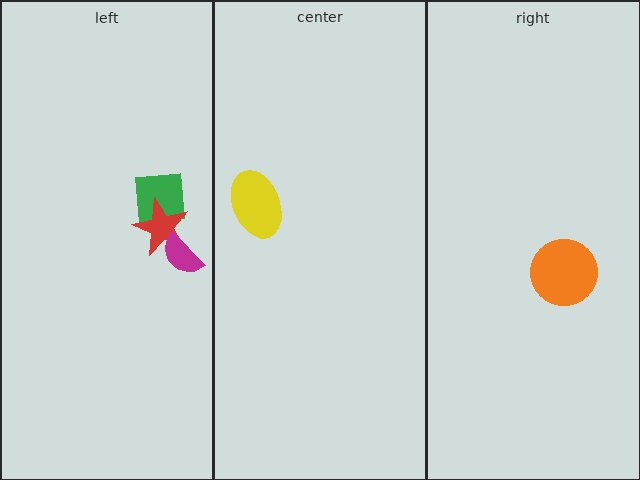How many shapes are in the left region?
3.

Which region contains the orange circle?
The right region.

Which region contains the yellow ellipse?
The center region.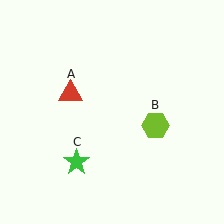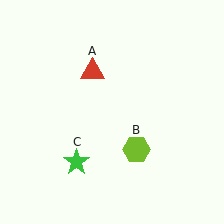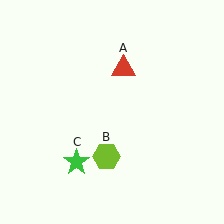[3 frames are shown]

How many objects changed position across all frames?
2 objects changed position: red triangle (object A), lime hexagon (object B).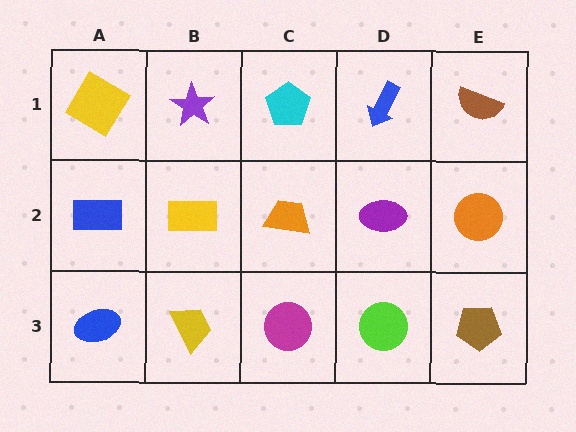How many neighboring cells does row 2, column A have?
3.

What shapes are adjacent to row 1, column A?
A blue rectangle (row 2, column A), a purple star (row 1, column B).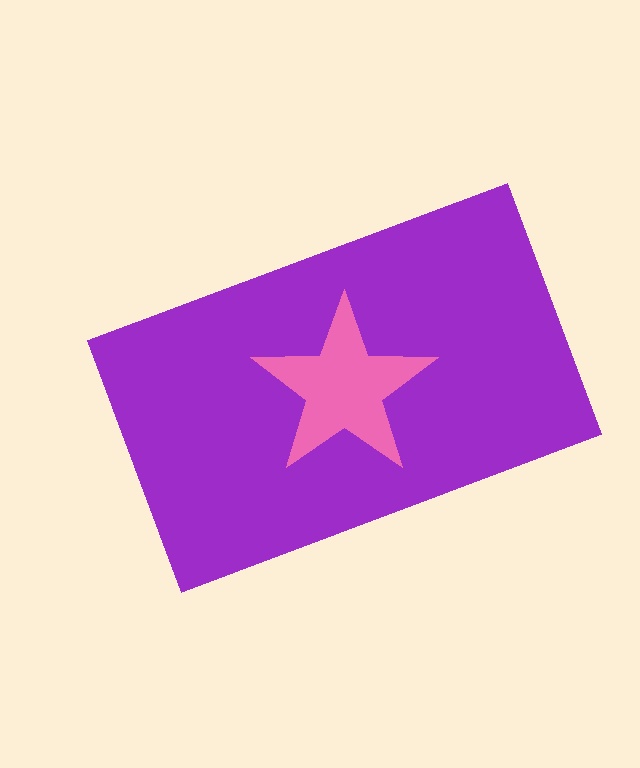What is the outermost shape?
The purple rectangle.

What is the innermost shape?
The pink star.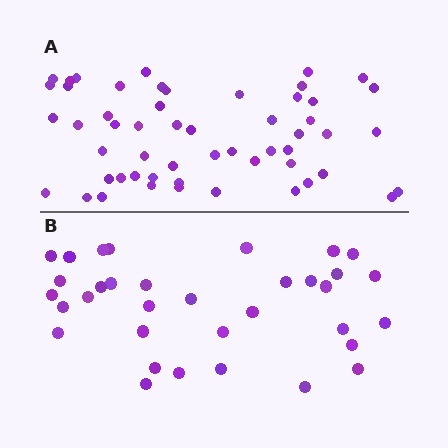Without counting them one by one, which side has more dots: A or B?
Region A (the top region) has more dots.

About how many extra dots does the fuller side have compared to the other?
Region A has approximately 20 more dots than region B.